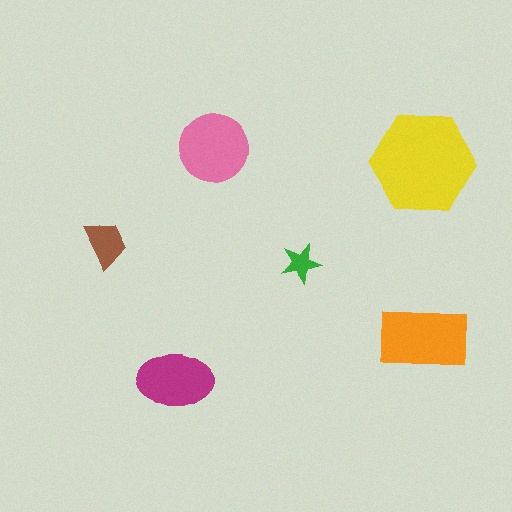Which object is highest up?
The pink circle is topmost.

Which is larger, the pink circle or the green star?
The pink circle.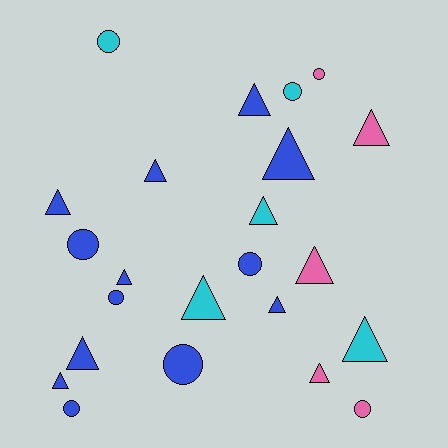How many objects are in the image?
There are 23 objects.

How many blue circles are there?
There are 5 blue circles.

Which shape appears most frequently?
Triangle, with 14 objects.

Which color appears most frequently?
Blue, with 13 objects.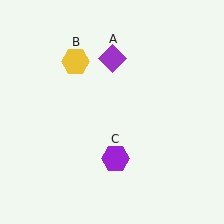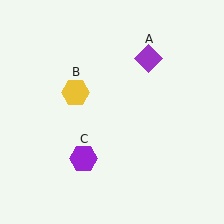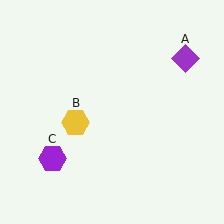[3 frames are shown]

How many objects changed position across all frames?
3 objects changed position: purple diamond (object A), yellow hexagon (object B), purple hexagon (object C).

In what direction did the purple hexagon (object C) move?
The purple hexagon (object C) moved left.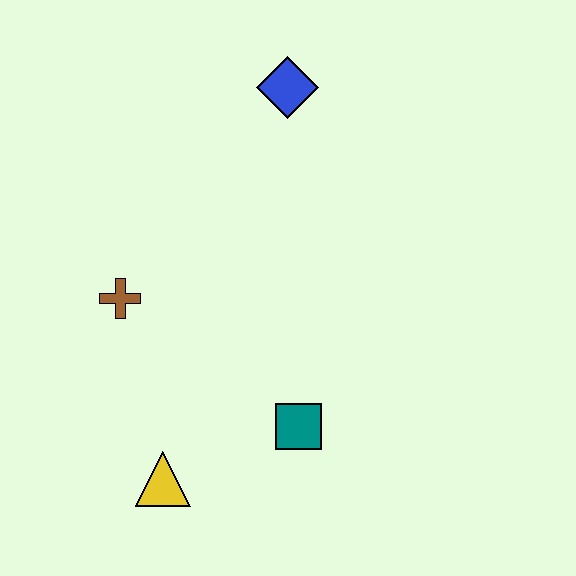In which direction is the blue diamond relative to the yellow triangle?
The blue diamond is above the yellow triangle.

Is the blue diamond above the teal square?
Yes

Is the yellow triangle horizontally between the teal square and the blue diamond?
No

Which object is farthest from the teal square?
The blue diamond is farthest from the teal square.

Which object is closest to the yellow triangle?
The teal square is closest to the yellow triangle.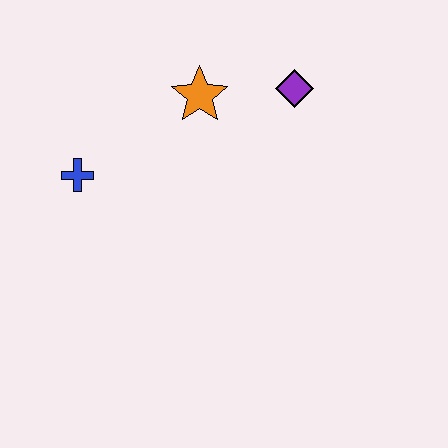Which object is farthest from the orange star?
The blue cross is farthest from the orange star.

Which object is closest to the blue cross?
The orange star is closest to the blue cross.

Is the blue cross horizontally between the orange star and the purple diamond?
No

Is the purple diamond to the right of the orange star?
Yes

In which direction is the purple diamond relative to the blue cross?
The purple diamond is to the right of the blue cross.